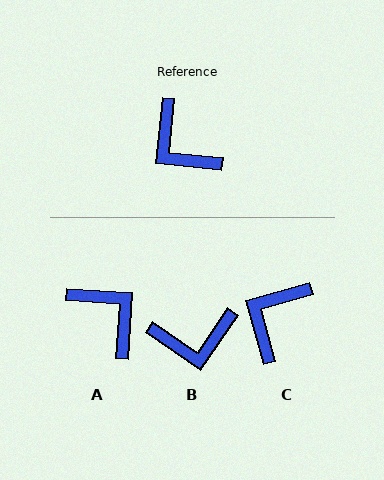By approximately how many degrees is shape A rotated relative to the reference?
Approximately 178 degrees clockwise.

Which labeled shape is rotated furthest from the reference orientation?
A, about 178 degrees away.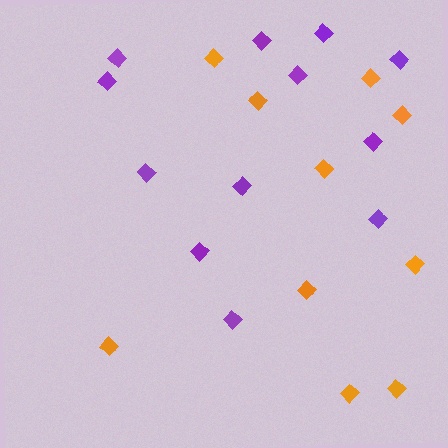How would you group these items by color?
There are 2 groups: one group of orange diamonds (10) and one group of purple diamonds (12).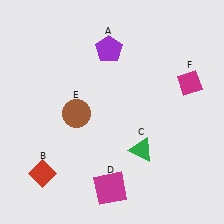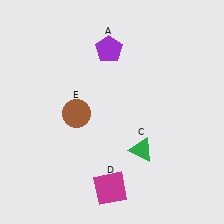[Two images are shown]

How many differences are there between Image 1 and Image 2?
There are 2 differences between the two images.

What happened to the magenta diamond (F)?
The magenta diamond (F) was removed in Image 2. It was in the top-right area of Image 1.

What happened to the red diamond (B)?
The red diamond (B) was removed in Image 2. It was in the bottom-left area of Image 1.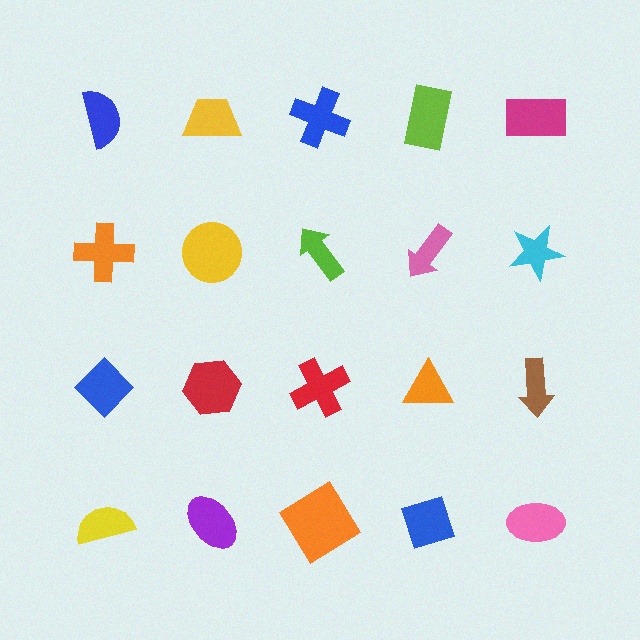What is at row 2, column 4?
A pink arrow.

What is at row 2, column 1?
An orange cross.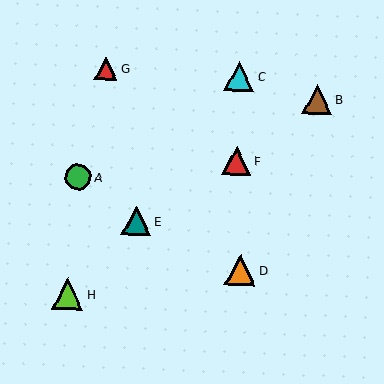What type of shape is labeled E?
Shape E is a teal triangle.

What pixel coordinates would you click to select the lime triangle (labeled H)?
Click at (68, 294) to select the lime triangle H.